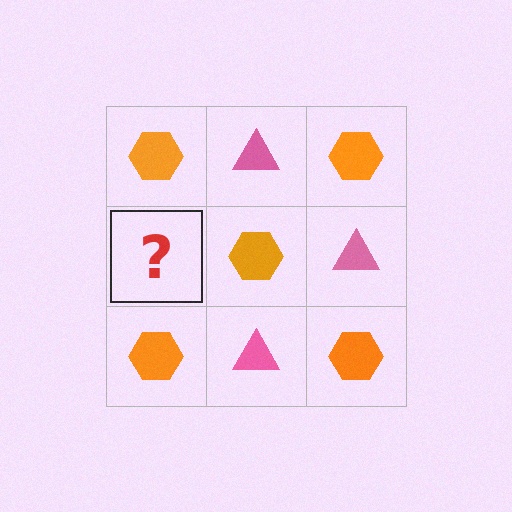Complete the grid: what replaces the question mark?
The question mark should be replaced with a pink triangle.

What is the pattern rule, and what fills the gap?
The rule is that it alternates orange hexagon and pink triangle in a checkerboard pattern. The gap should be filled with a pink triangle.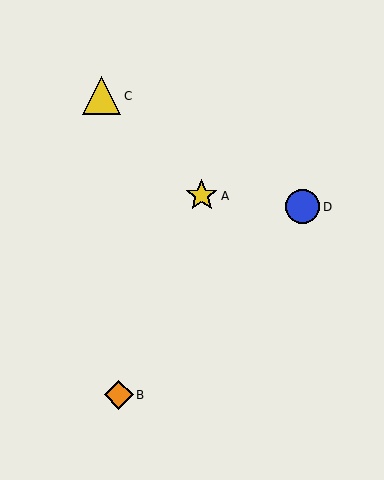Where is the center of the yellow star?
The center of the yellow star is at (202, 196).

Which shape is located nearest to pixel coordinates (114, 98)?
The yellow triangle (labeled C) at (102, 96) is nearest to that location.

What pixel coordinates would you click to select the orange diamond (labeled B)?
Click at (119, 395) to select the orange diamond B.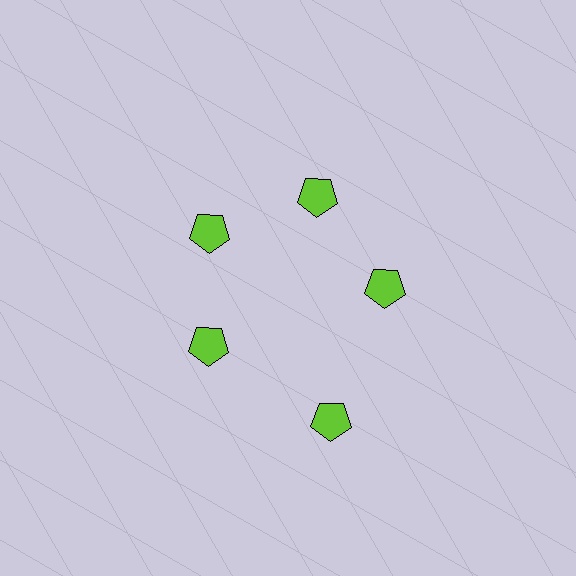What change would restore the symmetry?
The symmetry would be restored by moving it inward, back onto the ring so that all 5 pentagons sit at equal angles and equal distance from the center.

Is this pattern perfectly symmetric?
No. The 5 lime pentagons are arranged in a ring, but one element near the 5 o'clock position is pushed outward from the center, breaking the 5-fold rotational symmetry.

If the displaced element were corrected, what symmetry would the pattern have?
It would have 5-fold rotational symmetry — the pattern would map onto itself every 72 degrees.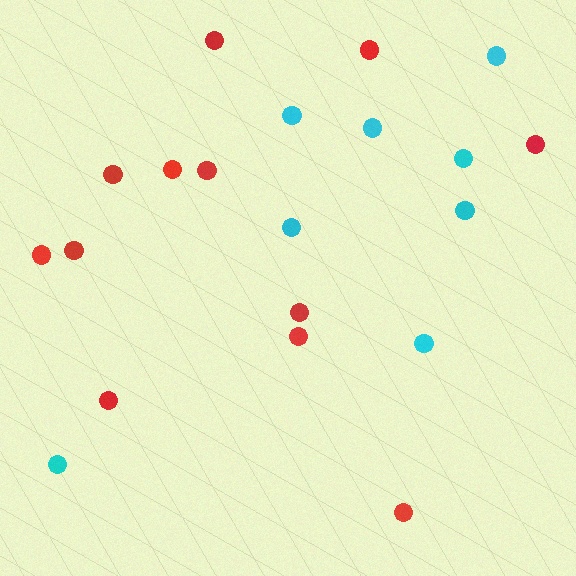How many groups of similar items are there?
There are 2 groups: one group of red circles (12) and one group of cyan circles (8).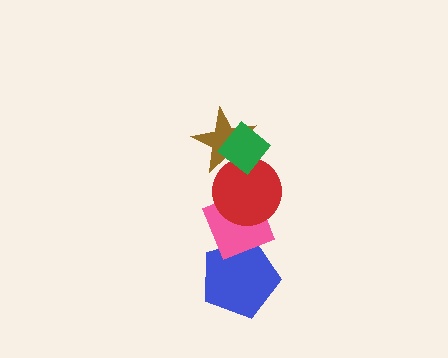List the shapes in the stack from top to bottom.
From top to bottom: the green diamond, the brown star, the red circle, the pink diamond, the blue pentagon.